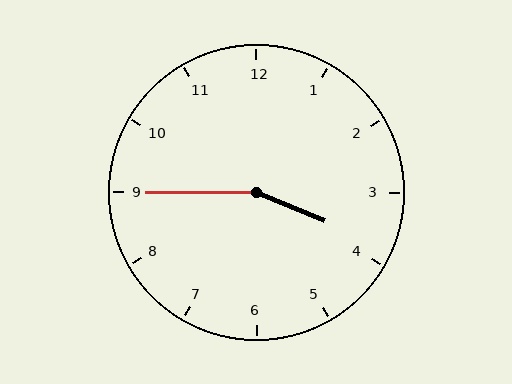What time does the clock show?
3:45.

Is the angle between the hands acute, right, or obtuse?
It is obtuse.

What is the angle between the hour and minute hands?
Approximately 158 degrees.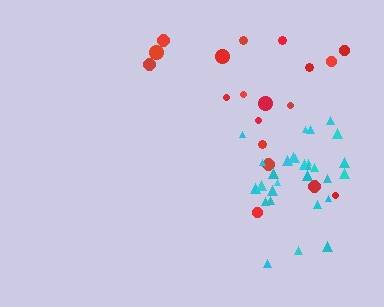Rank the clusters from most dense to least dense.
cyan, red.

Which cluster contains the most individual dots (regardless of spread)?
Cyan (30).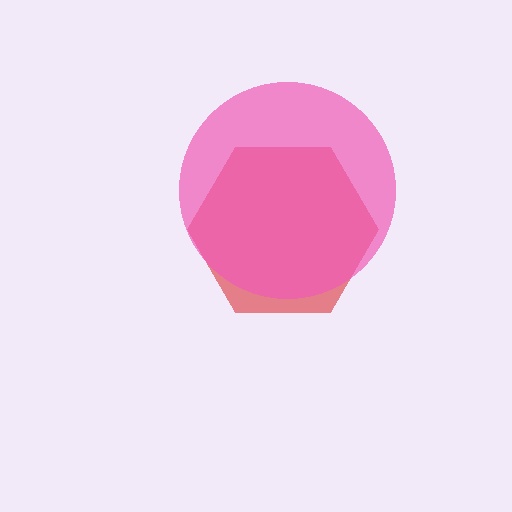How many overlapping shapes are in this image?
There are 2 overlapping shapes in the image.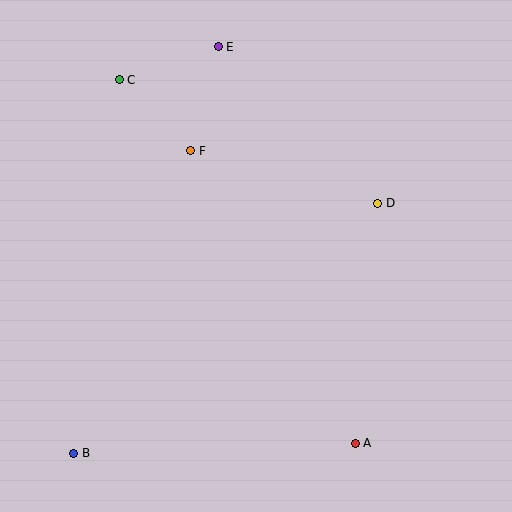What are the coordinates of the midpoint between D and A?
The midpoint between D and A is at (366, 323).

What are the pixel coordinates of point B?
Point B is at (74, 453).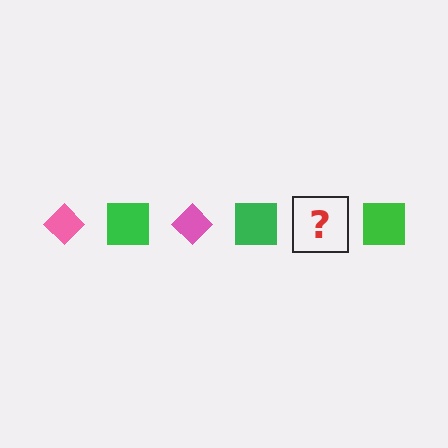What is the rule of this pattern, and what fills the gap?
The rule is that the pattern alternates between pink diamond and green square. The gap should be filled with a pink diamond.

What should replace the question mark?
The question mark should be replaced with a pink diamond.